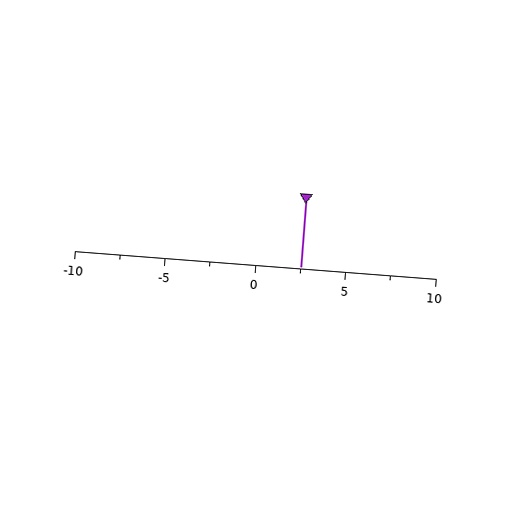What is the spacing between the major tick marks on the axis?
The major ticks are spaced 5 apart.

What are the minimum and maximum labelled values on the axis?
The axis runs from -10 to 10.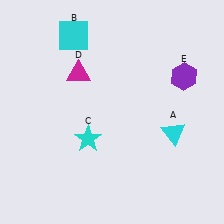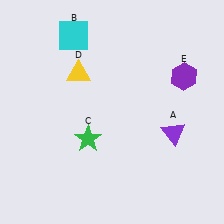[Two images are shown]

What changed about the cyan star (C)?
In Image 1, C is cyan. In Image 2, it changed to green.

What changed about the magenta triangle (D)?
In Image 1, D is magenta. In Image 2, it changed to yellow.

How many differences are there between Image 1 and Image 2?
There are 3 differences between the two images.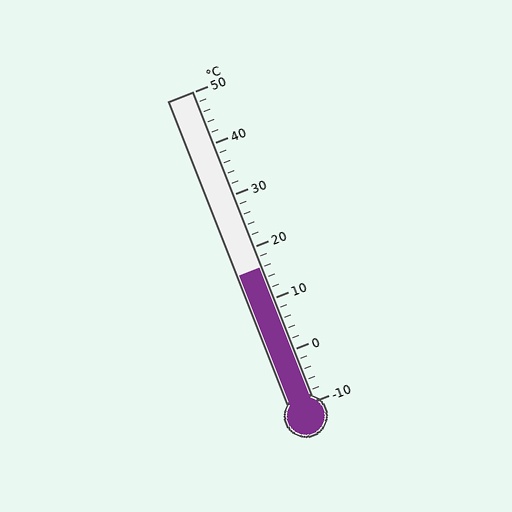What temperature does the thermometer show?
The thermometer shows approximately 16°C.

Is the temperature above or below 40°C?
The temperature is below 40°C.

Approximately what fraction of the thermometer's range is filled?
The thermometer is filled to approximately 45% of its range.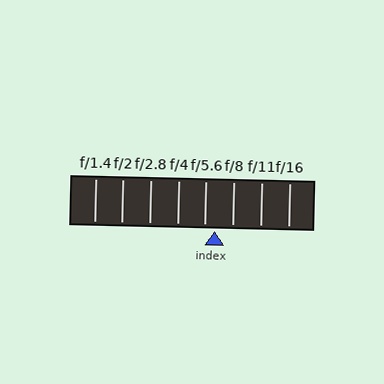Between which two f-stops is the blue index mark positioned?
The index mark is between f/5.6 and f/8.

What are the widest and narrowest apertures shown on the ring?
The widest aperture shown is f/1.4 and the narrowest is f/16.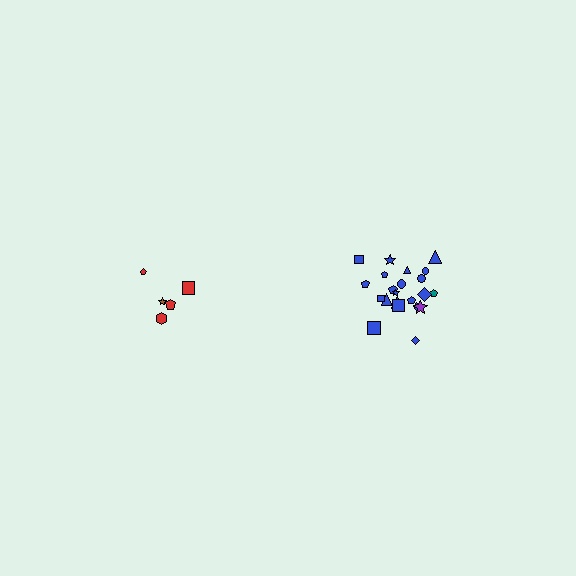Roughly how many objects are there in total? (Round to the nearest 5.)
Roughly 25 objects in total.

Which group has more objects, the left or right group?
The right group.